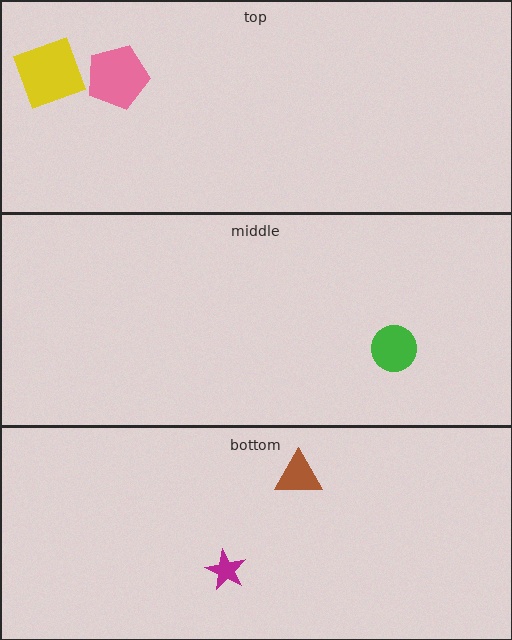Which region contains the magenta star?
The bottom region.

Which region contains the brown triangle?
The bottom region.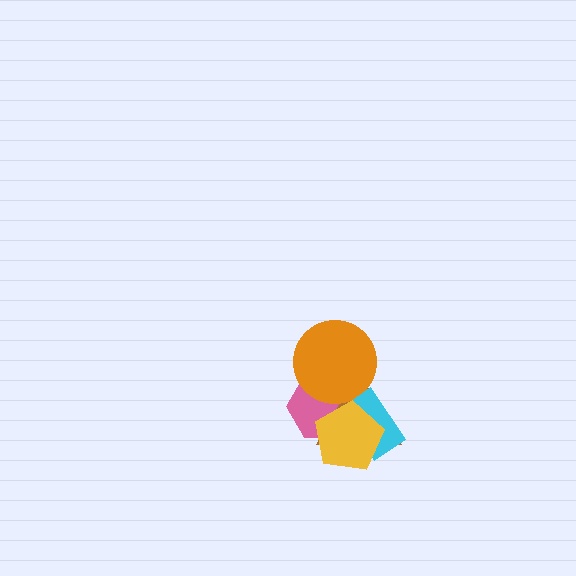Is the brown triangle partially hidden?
Yes, it is partially covered by another shape.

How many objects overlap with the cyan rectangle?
3 objects overlap with the cyan rectangle.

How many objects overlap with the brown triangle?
4 objects overlap with the brown triangle.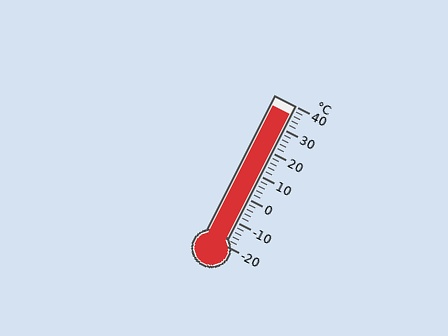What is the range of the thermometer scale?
The thermometer scale ranges from -20°C to 40°C.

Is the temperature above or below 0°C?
The temperature is above 0°C.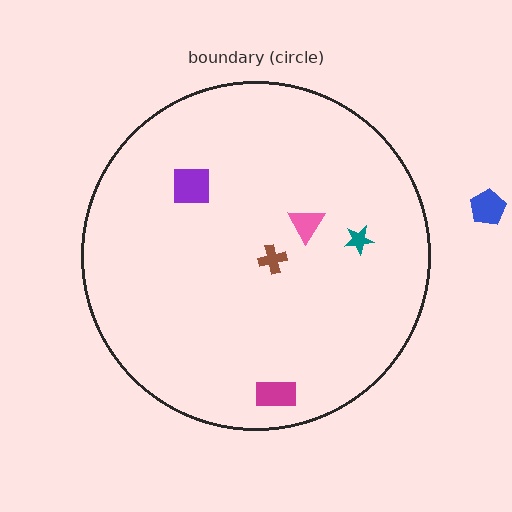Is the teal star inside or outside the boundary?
Inside.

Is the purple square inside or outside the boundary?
Inside.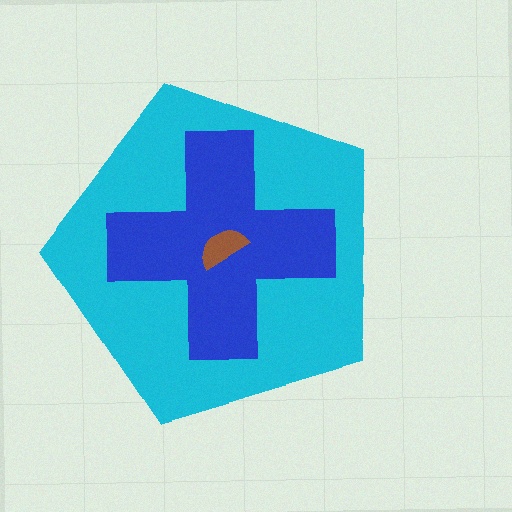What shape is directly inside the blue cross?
The brown semicircle.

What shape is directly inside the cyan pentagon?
The blue cross.